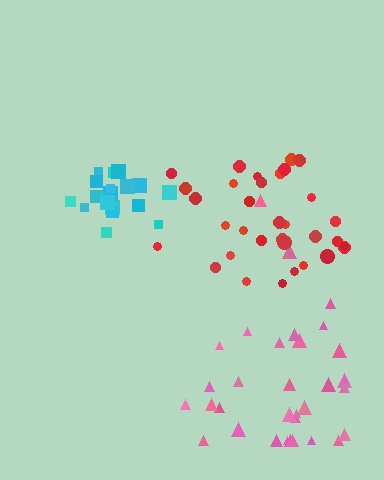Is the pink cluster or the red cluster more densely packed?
Red.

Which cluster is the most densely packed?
Cyan.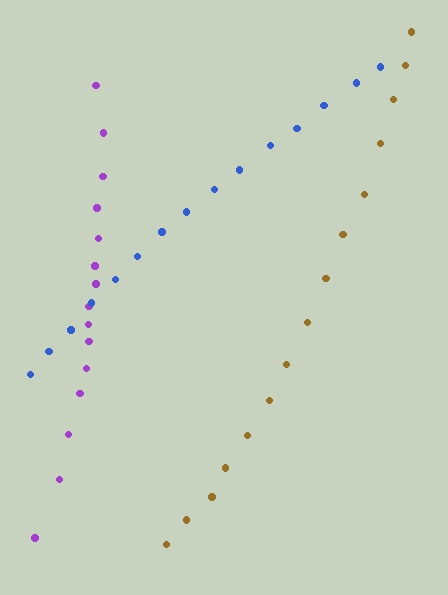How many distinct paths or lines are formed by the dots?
There are 3 distinct paths.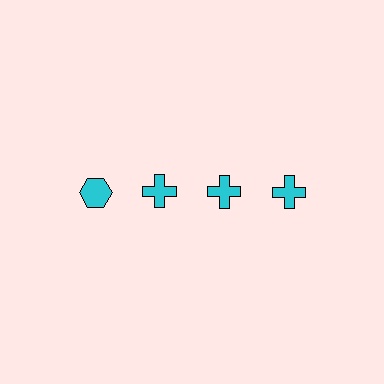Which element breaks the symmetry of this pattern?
The cyan hexagon in the top row, leftmost column breaks the symmetry. All other shapes are cyan crosses.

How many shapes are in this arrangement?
There are 4 shapes arranged in a grid pattern.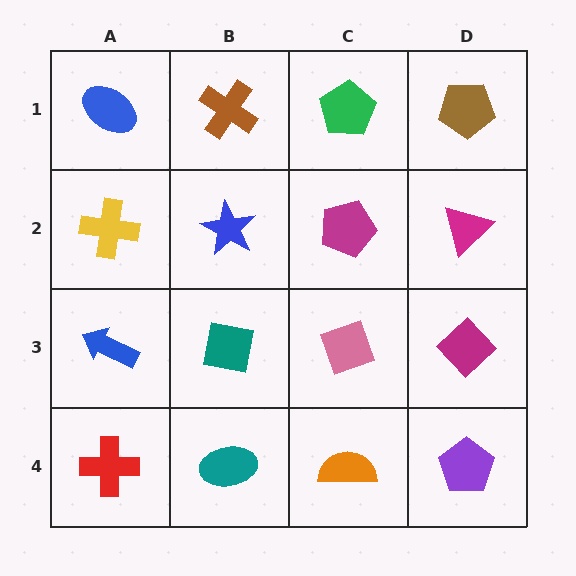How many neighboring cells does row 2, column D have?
3.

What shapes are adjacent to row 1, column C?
A magenta pentagon (row 2, column C), a brown cross (row 1, column B), a brown pentagon (row 1, column D).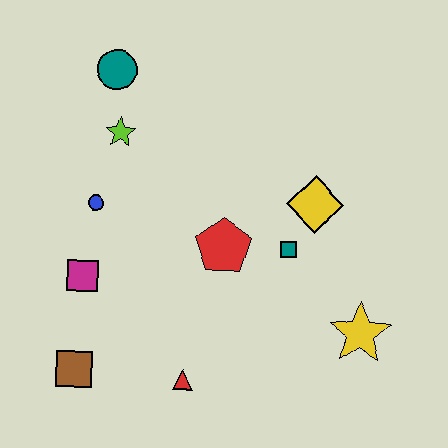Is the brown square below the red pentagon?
Yes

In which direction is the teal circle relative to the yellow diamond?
The teal circle is to the left of the yellow diamond.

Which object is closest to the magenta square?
The blue circle is closest to the magenta square.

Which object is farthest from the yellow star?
The teal circle is farthest from the yellow star.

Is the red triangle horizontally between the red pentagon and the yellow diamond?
No